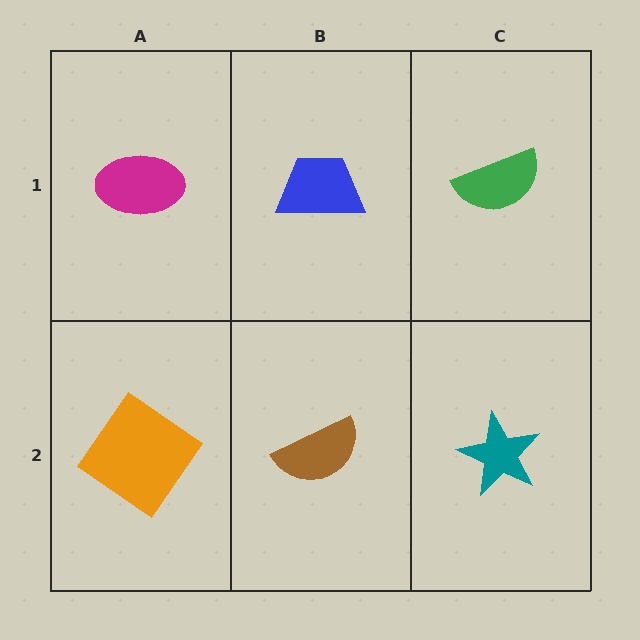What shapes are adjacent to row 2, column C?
A green semicircle (row 1, column C), a brown semicircle (row 2, column B).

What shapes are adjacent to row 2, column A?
A magenta ellipse (row 1, column A), a brown semicircle (row 2, column B).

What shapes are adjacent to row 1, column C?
A teal star (row 2, column C), a blue trapezoid (row 1, column B).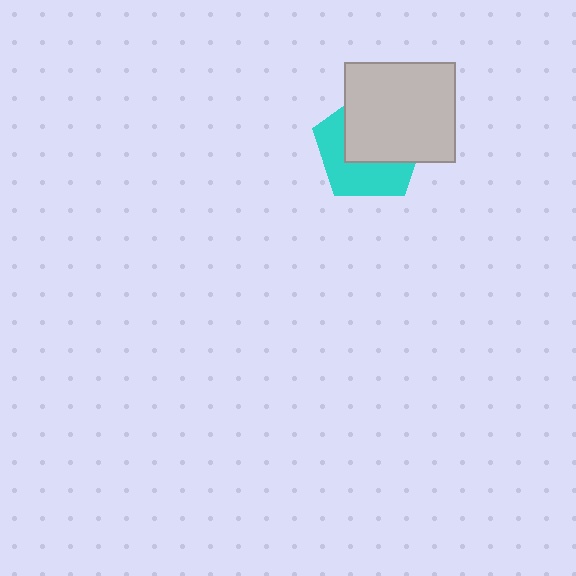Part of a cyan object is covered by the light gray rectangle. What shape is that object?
It is a pentagon.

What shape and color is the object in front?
The object in front is a light gray rectangle.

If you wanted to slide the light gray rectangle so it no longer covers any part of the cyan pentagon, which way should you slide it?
Slide it toward the upper-right — that is the most direct way to separate the two shapes.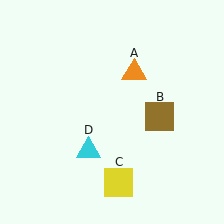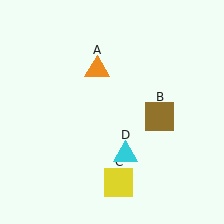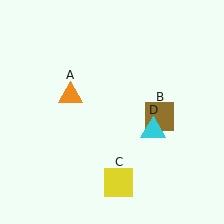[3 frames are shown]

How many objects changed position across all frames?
2 objects changed position: orange triangle (object A), cyan triangle (object D).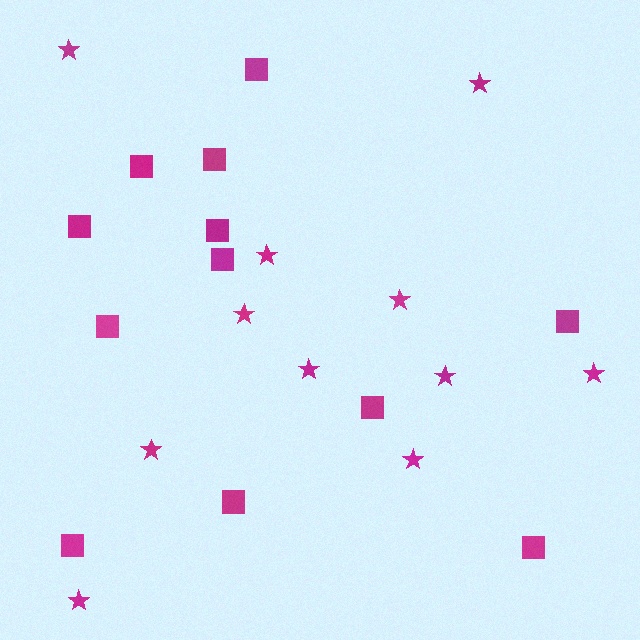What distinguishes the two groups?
There are 2 groups: one group of stars (11) and one group of squares (12).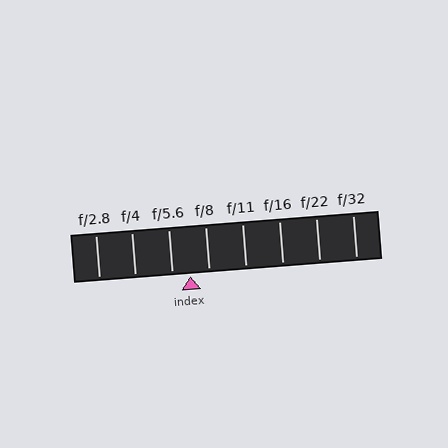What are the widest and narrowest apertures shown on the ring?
The widest aperture shown is f/2.8 and the narrowest is f/32.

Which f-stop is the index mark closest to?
The index mark is closest to f/5.6.